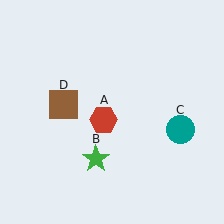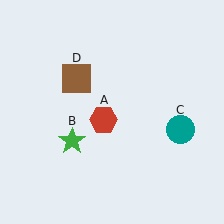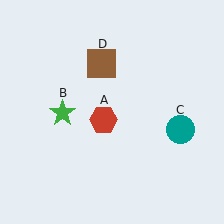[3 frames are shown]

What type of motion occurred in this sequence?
The green star (object B), brown square (object D) rotated clockwise around the center of the scene.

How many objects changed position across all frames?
2 objects changed position: green star (object B), brown square (object D).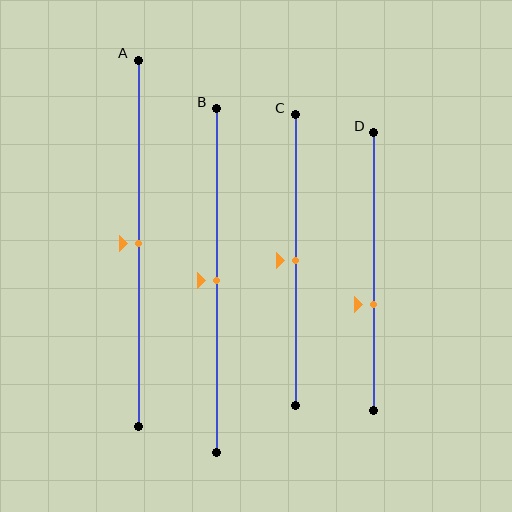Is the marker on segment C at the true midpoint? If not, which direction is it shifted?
Yes, the marker on segment C is at the true midpoint.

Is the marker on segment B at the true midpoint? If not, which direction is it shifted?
Yes, the marker on segment B is at the true midpoint.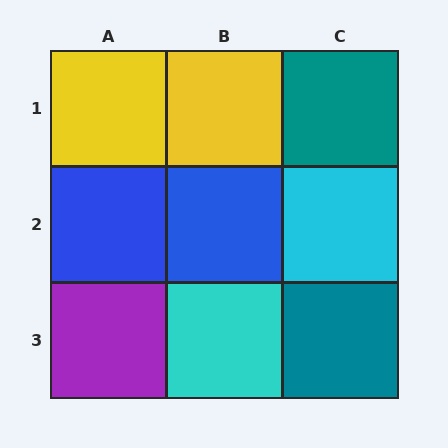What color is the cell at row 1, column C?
Teal.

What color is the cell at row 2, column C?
Cyan.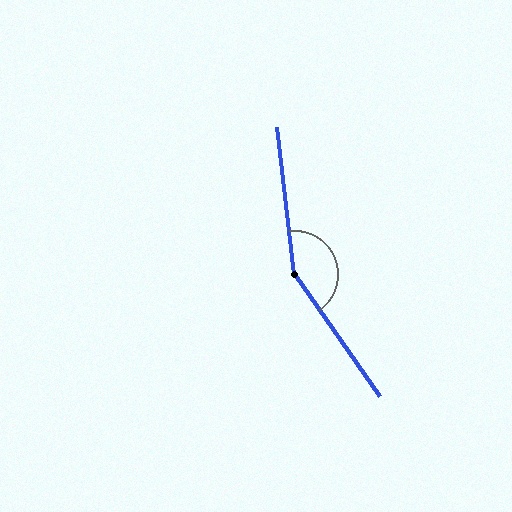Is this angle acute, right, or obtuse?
It is obtuse.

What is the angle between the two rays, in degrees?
Approximately 152 degrees.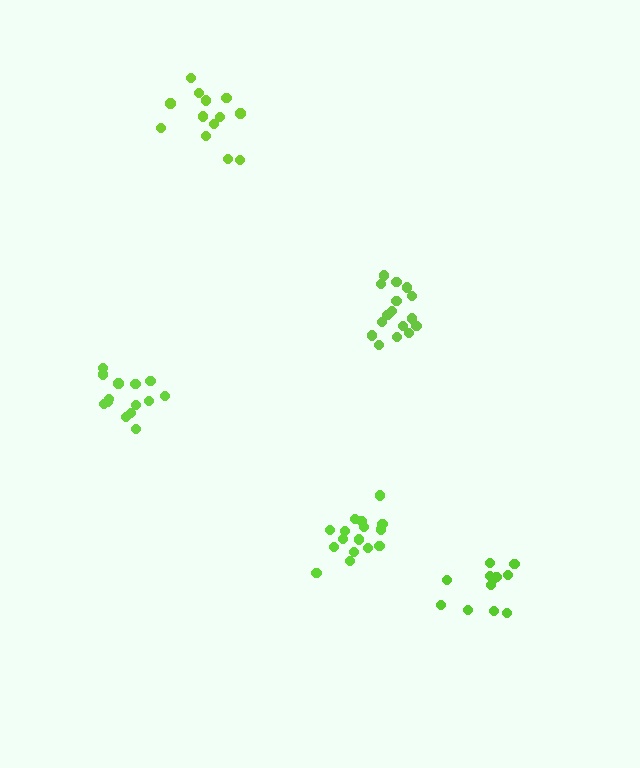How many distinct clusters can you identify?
There are 5 distinct clusters.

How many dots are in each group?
Group 1: 16 dots, Group 2: 16 dots, Group 3: 12 dots, Group 4: 13 dots, Group 5: 15 dots (72 total).